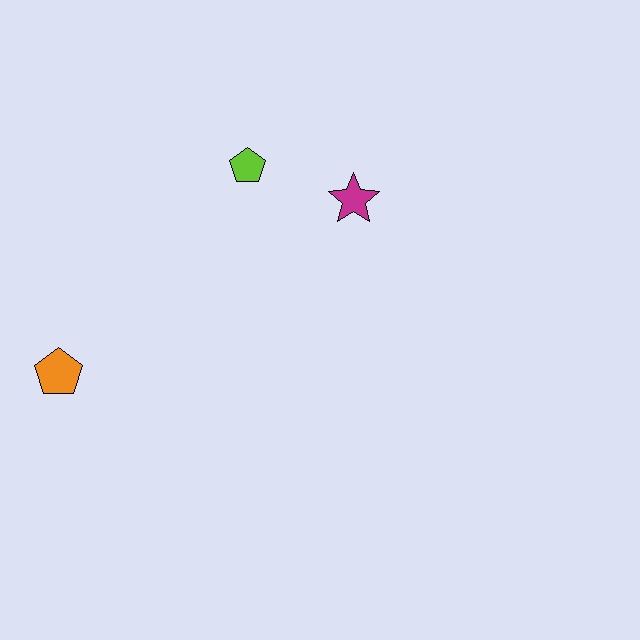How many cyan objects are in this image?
There are no cyan objects.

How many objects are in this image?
There are 3 objects.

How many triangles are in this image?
There are no triangles.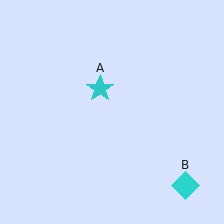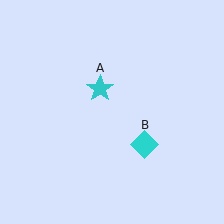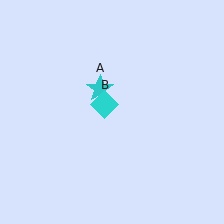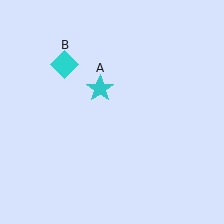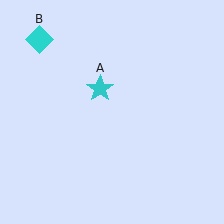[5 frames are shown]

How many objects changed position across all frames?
1 object changed position: cyan diamond (object B).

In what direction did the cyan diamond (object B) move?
The cyan diamond (object B) moved up and to the left.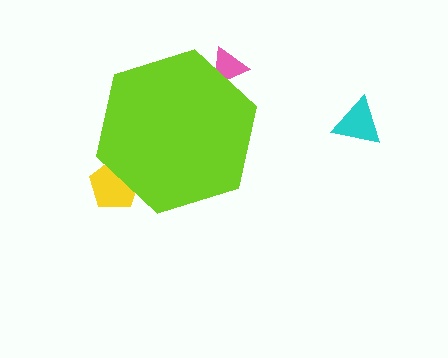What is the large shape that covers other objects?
A lime hexagon.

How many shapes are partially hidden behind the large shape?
2 shapes are partially hidden.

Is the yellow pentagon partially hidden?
Yes, the yellow pentagon is partially hidden behind the lime hexagon.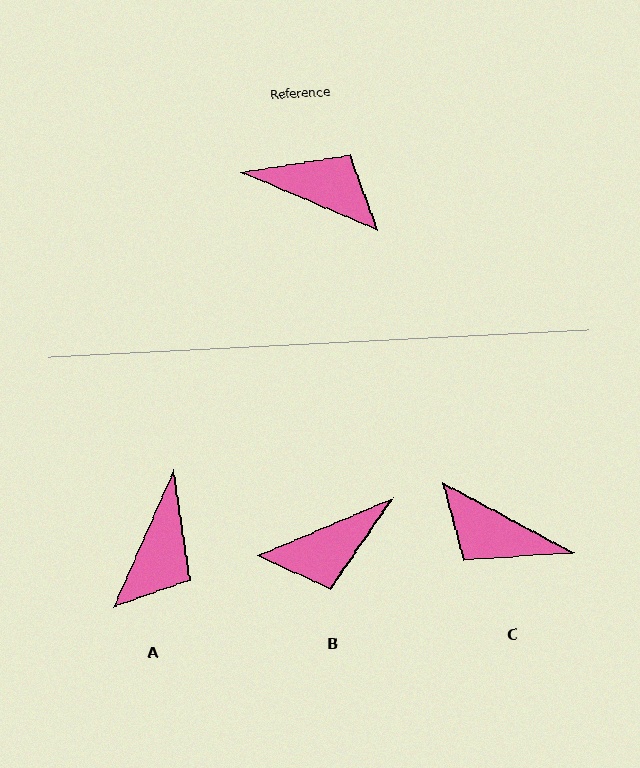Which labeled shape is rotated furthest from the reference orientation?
C, about 175 degrees away.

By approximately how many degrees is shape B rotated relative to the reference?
Approximately 134 degrees clockwise.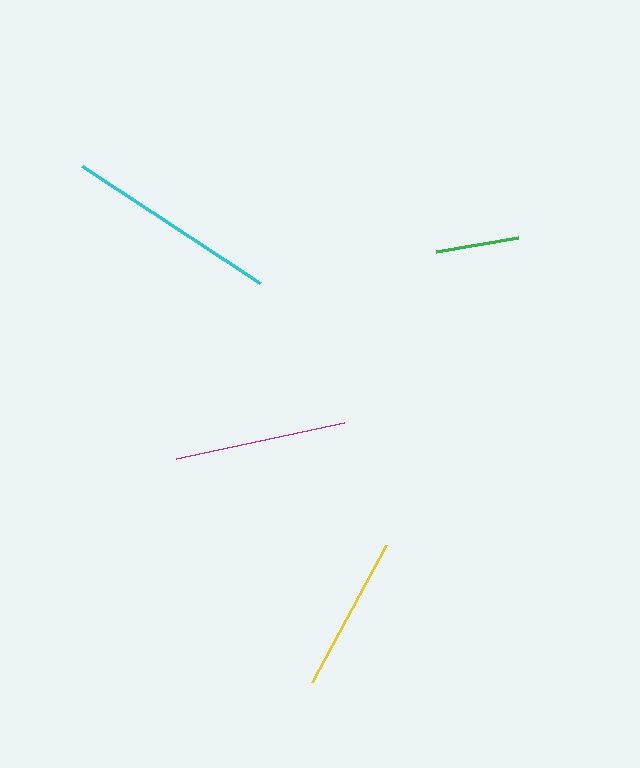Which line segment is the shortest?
The green line is the shortest at approximately 83 pixels.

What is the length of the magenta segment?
The magenta segment is approximately 172 pixels long.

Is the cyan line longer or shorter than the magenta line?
The cyan line is longer than the magenta line.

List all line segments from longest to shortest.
From longest to shortest: cyan, magenta, yellow, green.